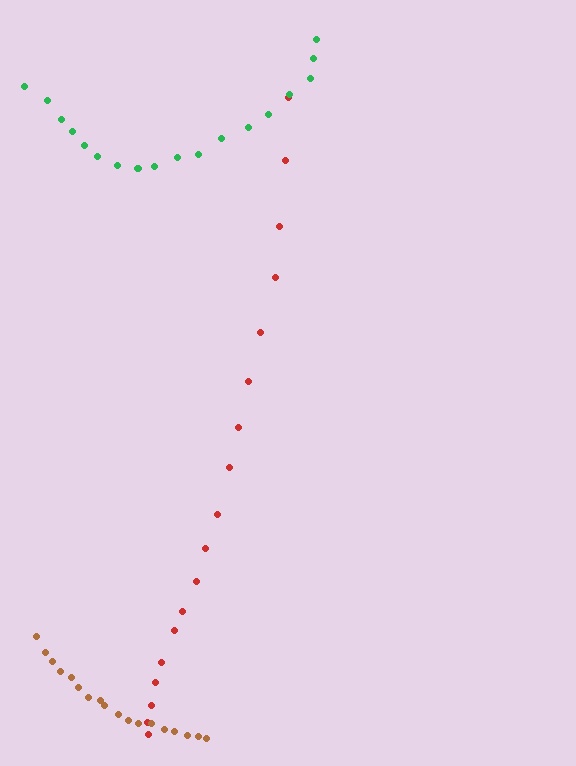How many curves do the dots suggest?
There are 3 distinct paths.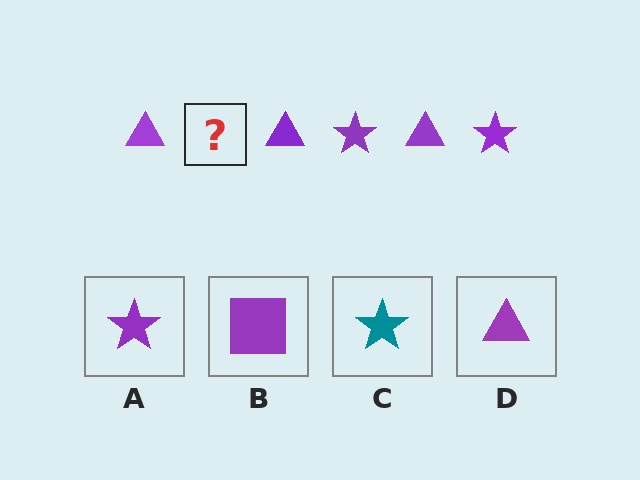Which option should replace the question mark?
Option A.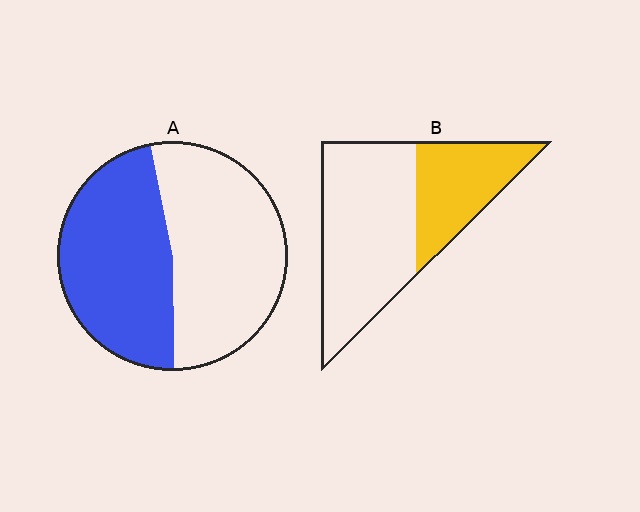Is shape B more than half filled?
No.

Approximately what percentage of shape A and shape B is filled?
A is approximately 45% and B is approximately 35%.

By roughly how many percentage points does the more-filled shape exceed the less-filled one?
By roughly 10 percentage points (A over B).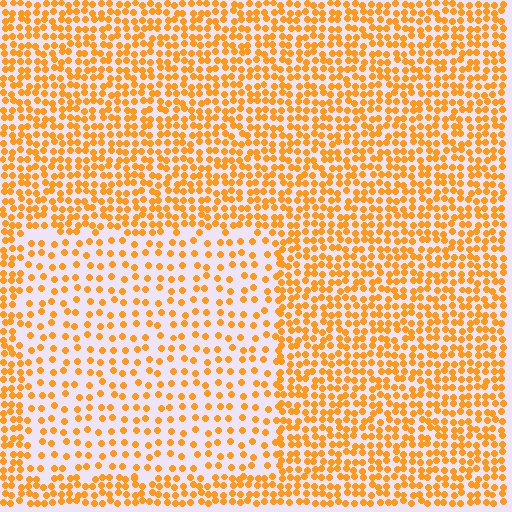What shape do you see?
I see a rectangle.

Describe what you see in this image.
The image contains small orange elements arranged at two different densities. A rectangle-shaped region is visible where the elements are less densely packed than the surrounding area.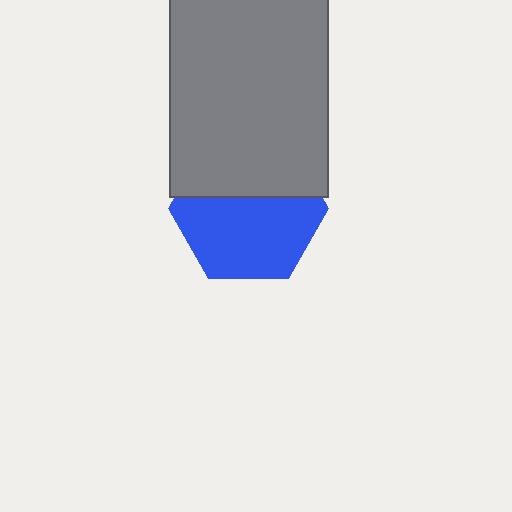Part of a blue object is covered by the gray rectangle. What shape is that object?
It is a hexagon.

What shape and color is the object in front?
The object in front is a gray rectangle.